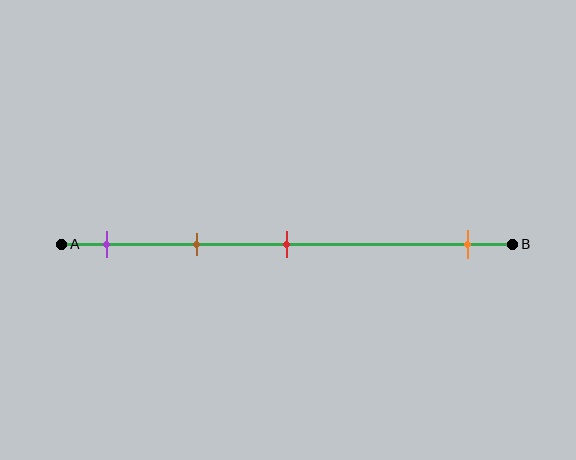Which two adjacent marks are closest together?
The purple and brown marks are the closest adjacent pair.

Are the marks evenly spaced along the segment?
No, the marks are not evenly spaced.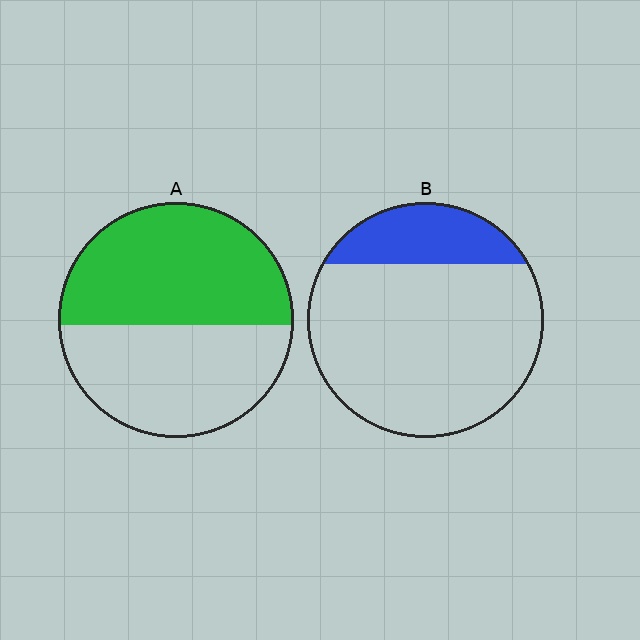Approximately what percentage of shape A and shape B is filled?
A is approximately 55% and B is approximately 20%.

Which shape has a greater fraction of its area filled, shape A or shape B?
Shape A.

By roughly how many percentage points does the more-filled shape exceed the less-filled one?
By roughly 30 percentage points (A over B).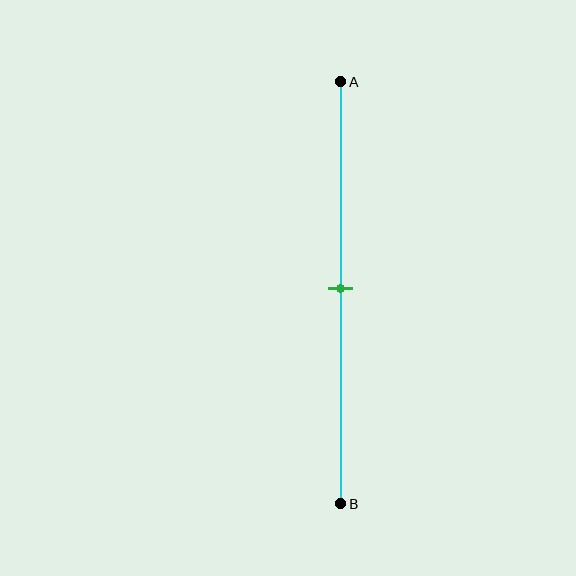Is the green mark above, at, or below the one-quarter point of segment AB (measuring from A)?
The green mark is below the one-quarter point of segment AB.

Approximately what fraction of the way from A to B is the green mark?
The green mark is approximately 50% of the way from A to B.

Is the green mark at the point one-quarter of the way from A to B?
No, the mark is at about 50% from A, not at the 25% one-quarter point.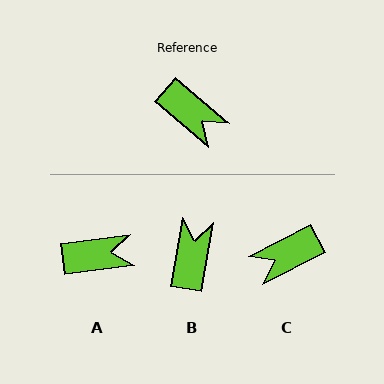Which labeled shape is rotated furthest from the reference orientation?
B, about 121 degrees away.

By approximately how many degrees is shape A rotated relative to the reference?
Approximately 48 degrees counter-clockwise.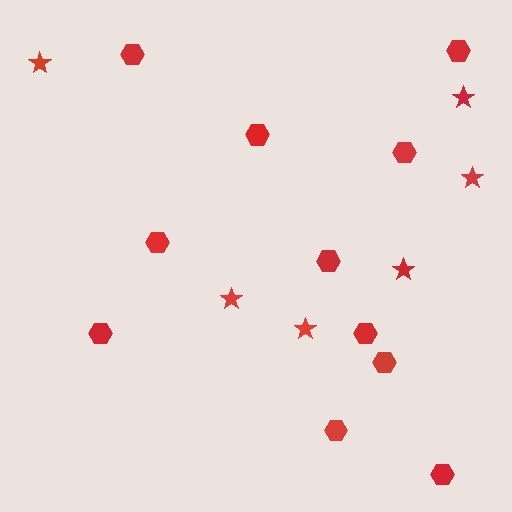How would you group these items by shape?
There are 2 groups: one group of hexagons (11) and one group of stars (6).